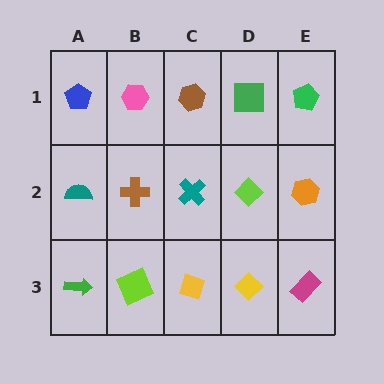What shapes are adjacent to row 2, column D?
A green square (row 1, column D), a yellow diamond (row 3, column D), a teal cross (row 2, column C), an orange hexagon (row 2, column E).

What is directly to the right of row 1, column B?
A brown hexagon.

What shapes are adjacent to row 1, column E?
An orange hexagon (row 2, column E), a green square (row 1, column D).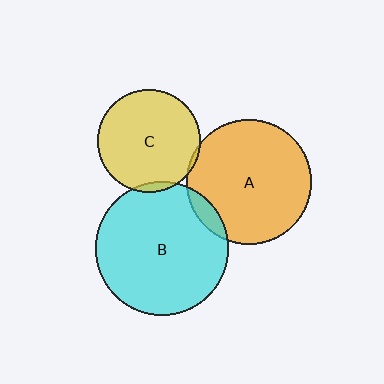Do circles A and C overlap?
Yes.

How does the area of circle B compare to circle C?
Approximately 1.7 times.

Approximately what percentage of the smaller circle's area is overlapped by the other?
Approximately 5%.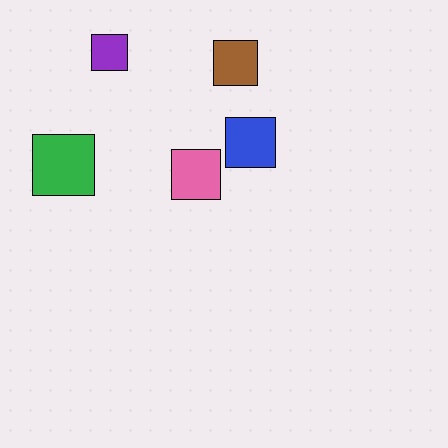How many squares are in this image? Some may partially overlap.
There are 5 squares.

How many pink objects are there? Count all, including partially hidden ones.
There is 1 pink object.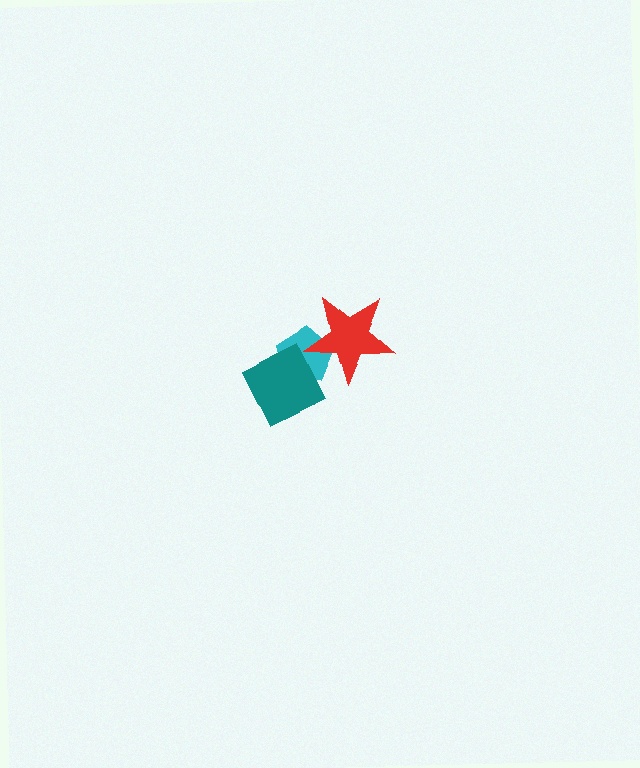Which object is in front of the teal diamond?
The red star is in front of the teal diamond.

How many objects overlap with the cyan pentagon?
2 objects overlap with the cyan pentagon.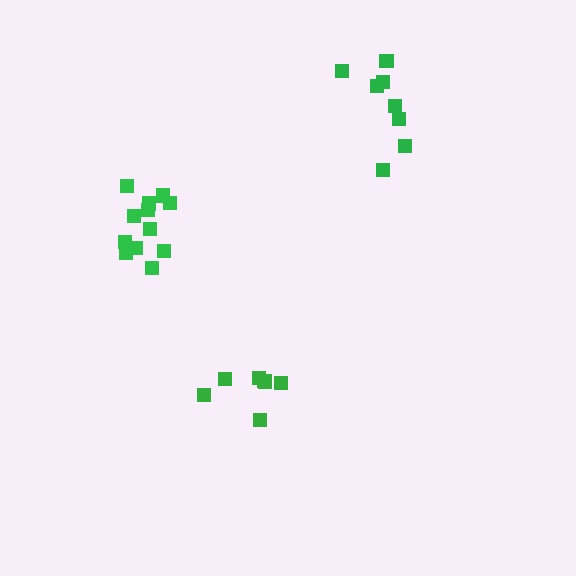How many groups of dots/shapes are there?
There are 3 groups.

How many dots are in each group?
Group 1: 7 dots, Group 2: 12 dots, Group 3: 8 dots (27 total).